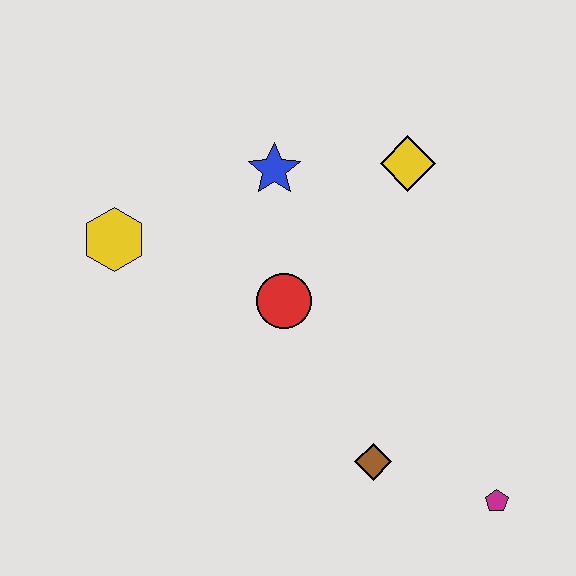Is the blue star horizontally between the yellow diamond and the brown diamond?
No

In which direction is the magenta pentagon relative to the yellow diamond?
The magenta pentagon is below the yellow diamond.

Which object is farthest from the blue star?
The magenta pentagon is farthest from the blue star.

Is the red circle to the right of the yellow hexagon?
Yes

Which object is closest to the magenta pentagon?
The brown diamond is closest to the magenta pentagon.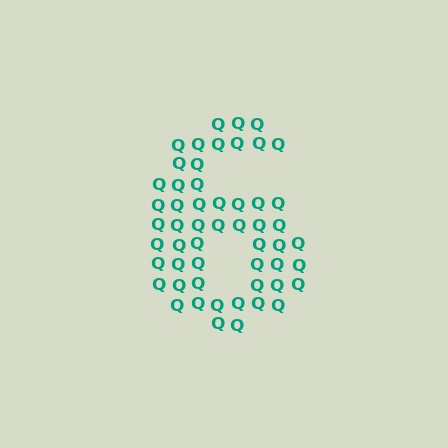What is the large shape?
The large shape is the digit 6.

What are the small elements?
The small elements are letter Q's.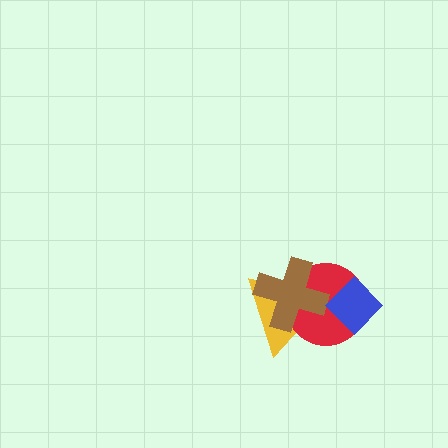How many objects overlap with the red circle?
3 objects overlap with the red circle.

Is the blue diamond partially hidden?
No, no other shape covers it.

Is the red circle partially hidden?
Yes, it is partially covered by another shape.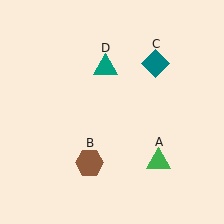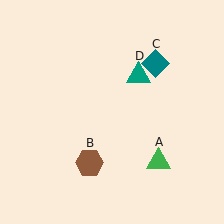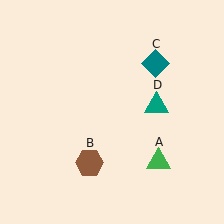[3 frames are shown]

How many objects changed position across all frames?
1 object changed position: teal triangle (object D).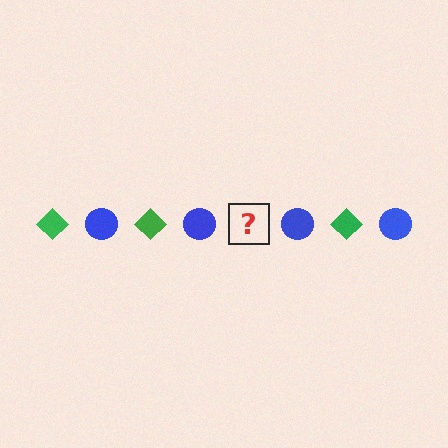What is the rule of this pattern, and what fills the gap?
The rule is that the pattern alternates between green diamond and blue circle. The gap should be filled with a green diamond.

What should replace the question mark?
The question mark should be replaced with a green diamond.